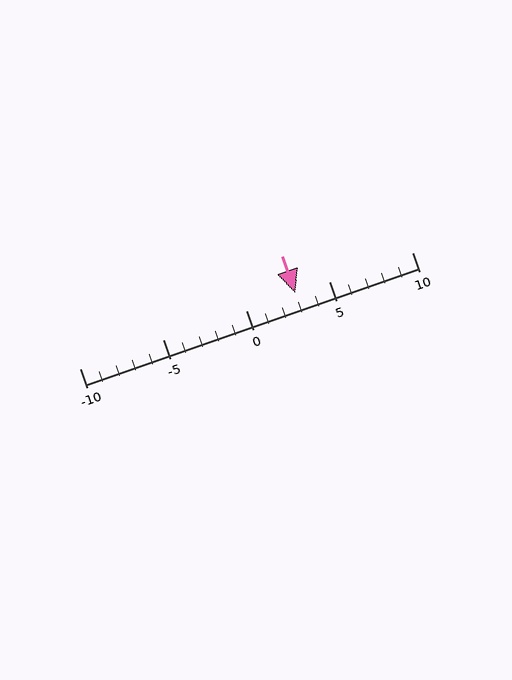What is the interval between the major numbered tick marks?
The major tick marks are spaced 5 units apart.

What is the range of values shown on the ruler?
The ruler shows values from -10 to 10.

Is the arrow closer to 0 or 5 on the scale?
The arrow is closer to 5.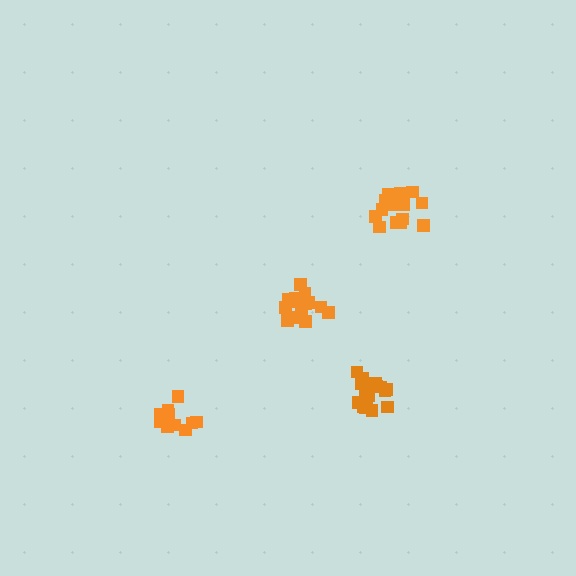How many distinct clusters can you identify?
There are 4 distinct clusters.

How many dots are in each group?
Group 1: 14 dots, Group 2: 12 dots, Group 3: 18 dots, Group 4: 16 dots (60 total).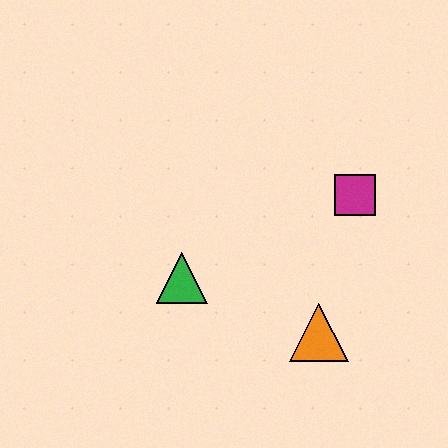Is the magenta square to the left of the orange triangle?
No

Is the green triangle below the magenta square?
Yes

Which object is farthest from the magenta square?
The green triangle is farthest from the magenta square.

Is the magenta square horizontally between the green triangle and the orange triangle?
No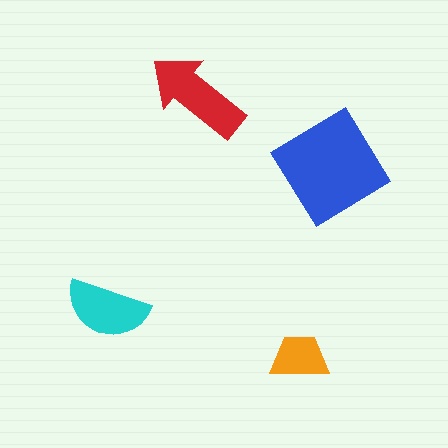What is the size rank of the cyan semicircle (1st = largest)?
3rd.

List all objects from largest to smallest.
The blue diamond, the red arrow, the cyan semicircle, the orange trapezoid.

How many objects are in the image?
There are 4 objects in the image.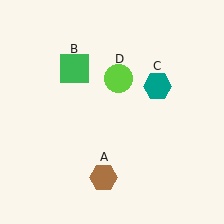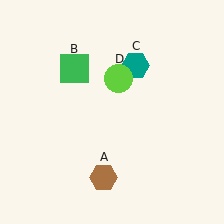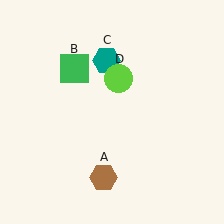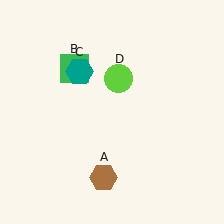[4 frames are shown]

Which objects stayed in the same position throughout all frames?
Brown hexagon (object A) and green square (object B) and lime circle (object D) remained stationary.